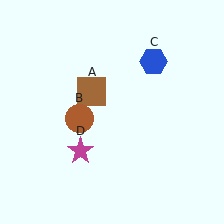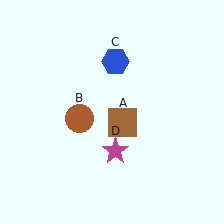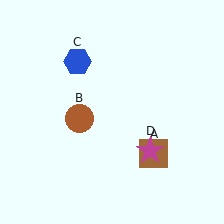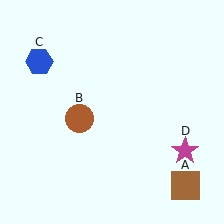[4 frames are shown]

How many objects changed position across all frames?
3 objects changed position: brown square (object A), blue hexagon (object C), magenta star (object D).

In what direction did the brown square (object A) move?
The brown square (object A) moved down and to the right.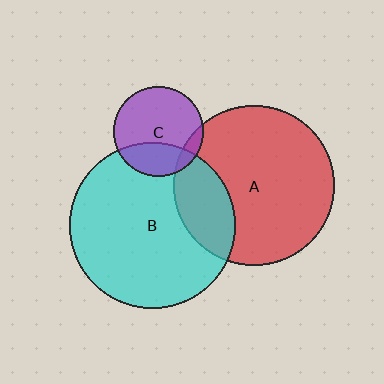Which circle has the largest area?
Circle B (cyan).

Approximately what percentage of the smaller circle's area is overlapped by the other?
Approximately 30%.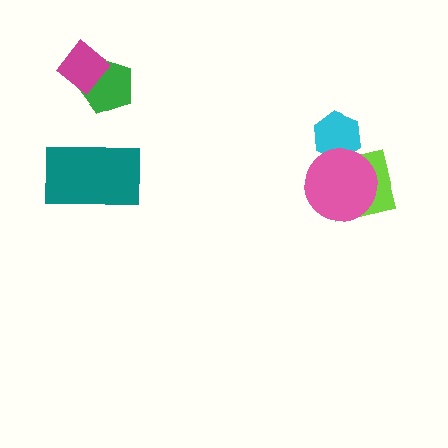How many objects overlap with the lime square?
2 objects overlap with the lime square.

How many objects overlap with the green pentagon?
1 object overlaps with the green pentagon.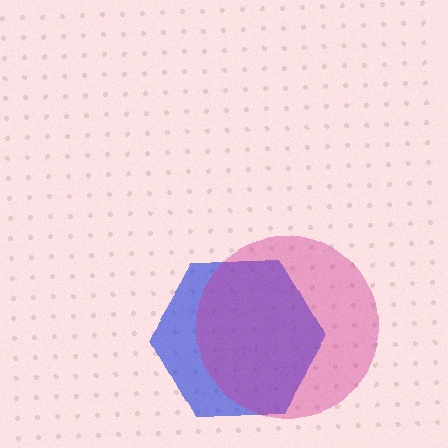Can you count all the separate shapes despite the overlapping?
Yes, there are 2 separate shapes.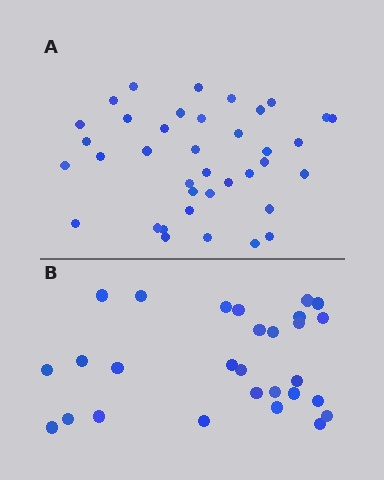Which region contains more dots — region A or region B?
Region A (the top region) has more dots.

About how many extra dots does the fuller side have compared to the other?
Region A has roughly 10 or so more dots than region B.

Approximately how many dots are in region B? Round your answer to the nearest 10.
About 30 dots. (The exact count is 28, which rounds to 30.)